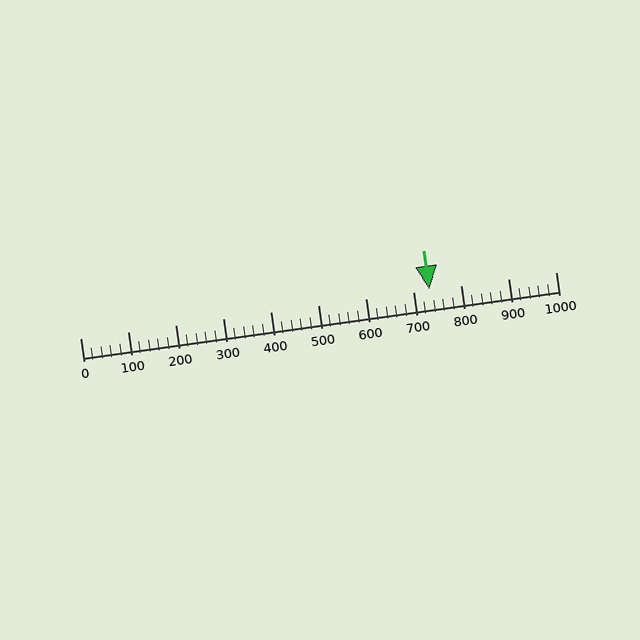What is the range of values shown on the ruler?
The ruler shows values from 0 to 1000.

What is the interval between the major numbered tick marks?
The major tick marks are spaced 100 units apart.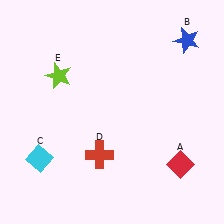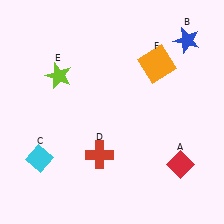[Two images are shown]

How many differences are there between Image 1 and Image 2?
There is 1 difference between the two images.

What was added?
An orange square (F) was added in Image 2.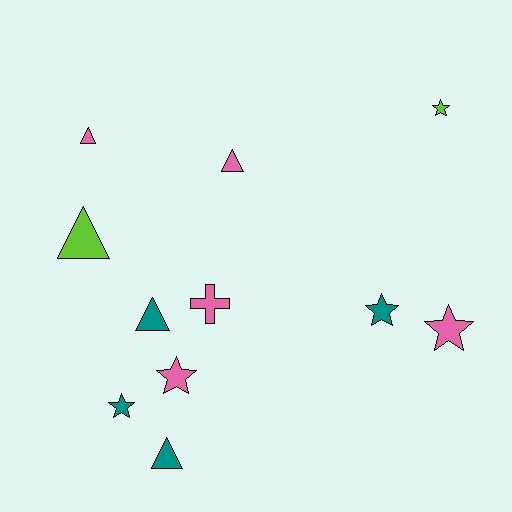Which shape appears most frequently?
Triangle, with 5 objects.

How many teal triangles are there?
There are 2 teal triangles.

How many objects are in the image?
There are 11 objects.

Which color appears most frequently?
Pink, with 5 objects.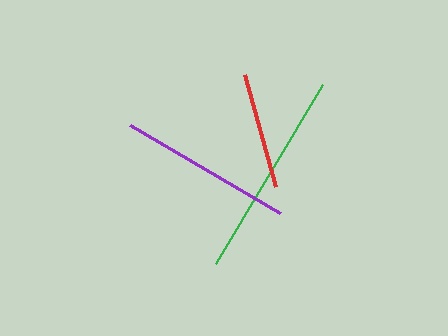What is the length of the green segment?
The green segment is approximately 209 pixels long.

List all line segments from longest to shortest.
From longest to shortest: green, purple, red.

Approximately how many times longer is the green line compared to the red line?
The green line is approximately 1.8 times the length of the red line.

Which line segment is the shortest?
The red line is the shortest at approximately 116 pixels.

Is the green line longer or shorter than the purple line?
The green line is longer than the purple line.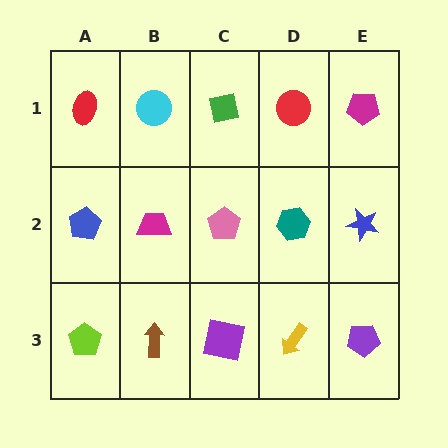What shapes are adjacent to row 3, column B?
A magenta trapezoid (row 2, column B), a lime pentagon (row 3, column A), a purple square (row 3, column C).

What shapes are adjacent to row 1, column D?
A teal hexagon (row 2, column D), a green square (row 1, column C), a magenta pentagon (row 1, column E).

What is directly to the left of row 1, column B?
A red ellipse.